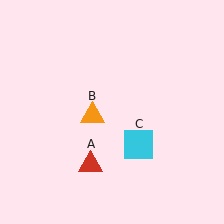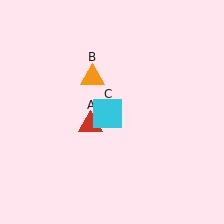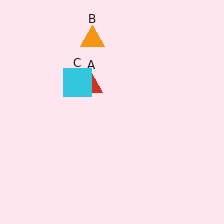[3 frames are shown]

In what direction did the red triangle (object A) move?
The red triangle (object A) moved up.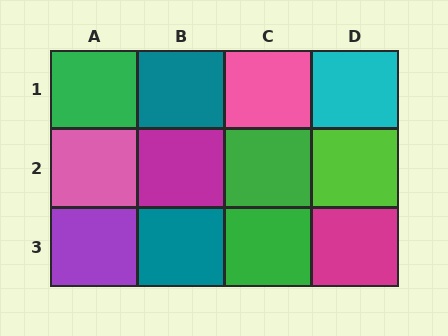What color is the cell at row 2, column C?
Green.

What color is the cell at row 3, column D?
Magenta.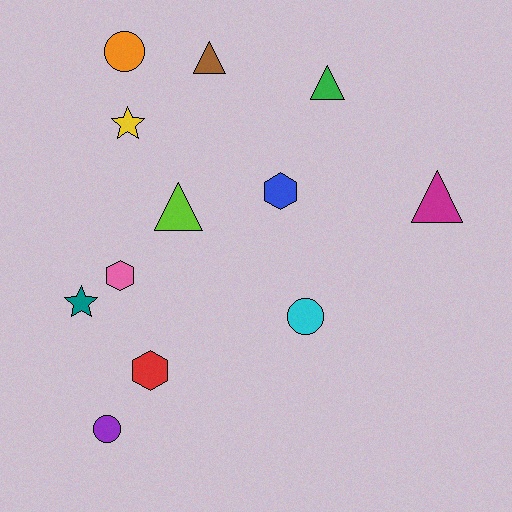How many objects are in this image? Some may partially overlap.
There are 12 objects.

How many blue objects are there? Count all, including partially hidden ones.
There is 1 blue object.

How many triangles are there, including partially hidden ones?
There are 4 triangles.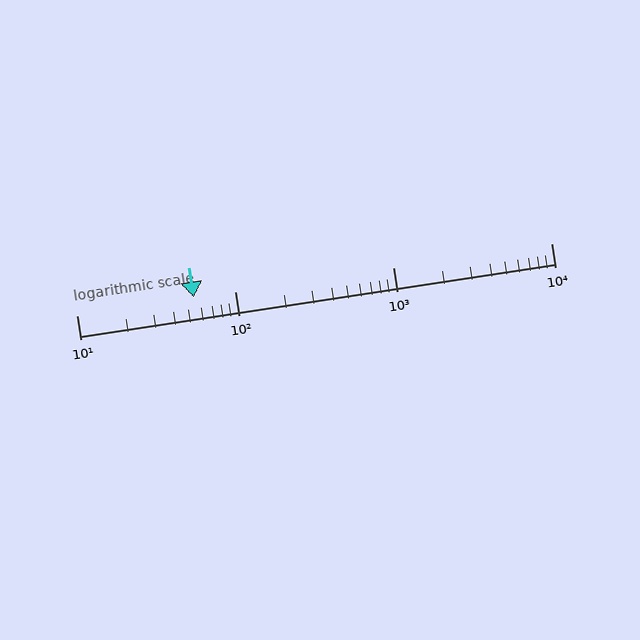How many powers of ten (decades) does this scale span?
The scale spans 3 decades, from 10 to 10000.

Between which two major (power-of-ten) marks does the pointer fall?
The pointer is between 10 and 100.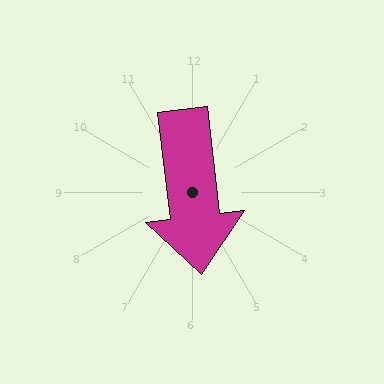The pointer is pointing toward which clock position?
Roughly 6 o'clock.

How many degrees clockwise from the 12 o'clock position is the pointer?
Approximately 173 degrees.